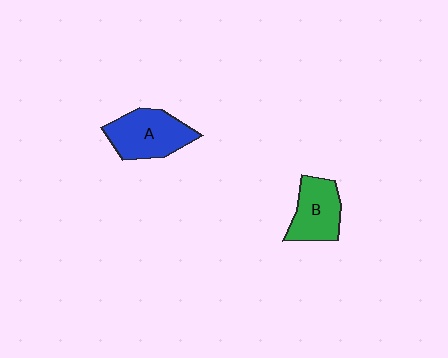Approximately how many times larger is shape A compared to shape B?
Approximately 1.2 times.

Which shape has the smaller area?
Shape B (green).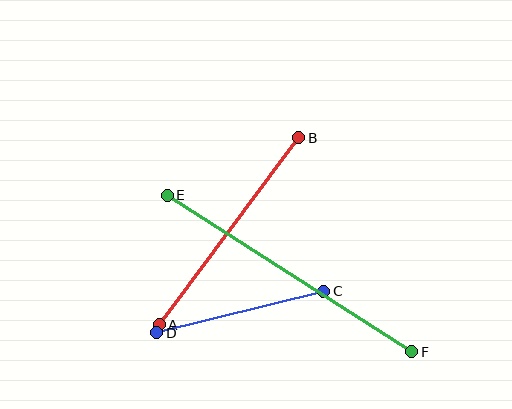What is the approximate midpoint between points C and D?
The midpoint is at approximately (240, 312) pixels.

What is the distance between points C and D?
The distance is approximately 172 pixels.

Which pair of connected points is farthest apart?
Points E and F are farthest apart.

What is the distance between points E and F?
The distance is approximately 290 pixels.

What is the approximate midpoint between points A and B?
The midpoint is at approximately (229, 231) pixels.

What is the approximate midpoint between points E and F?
The midpoint is at approximately (290, 274) pixels.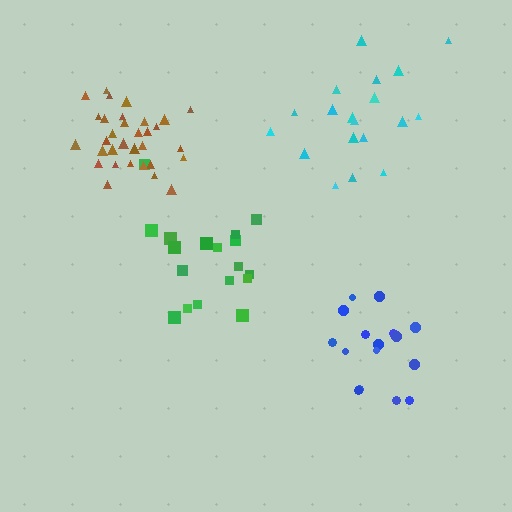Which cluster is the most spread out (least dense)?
Cyan.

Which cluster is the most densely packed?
Brown.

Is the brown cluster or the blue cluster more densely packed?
Brown.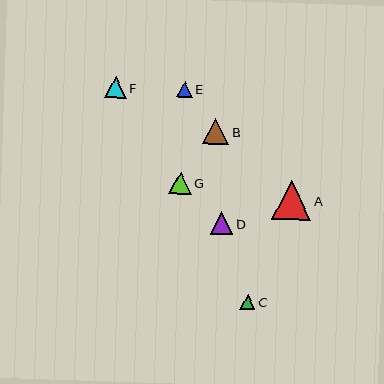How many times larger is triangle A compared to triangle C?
Triangle A is approximately 2.5 times the size of triangle C.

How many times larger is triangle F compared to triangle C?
Triangle F is approximately 1.4 times the size of triangle C.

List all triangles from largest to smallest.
From largest to smallest: A, B, D, G, F, E, C.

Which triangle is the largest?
Triangle A is the largest with a size of approximately 38 pixels.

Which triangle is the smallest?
Triangle C is the smallest with a size of approximately 16 pixels.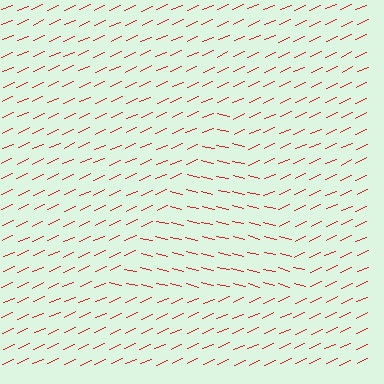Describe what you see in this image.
The image is filled with small red line segments. A triangle region in the image has lines oriented differently from the surrounding lines, creating a visible texture boundary.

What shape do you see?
I see a triangle.